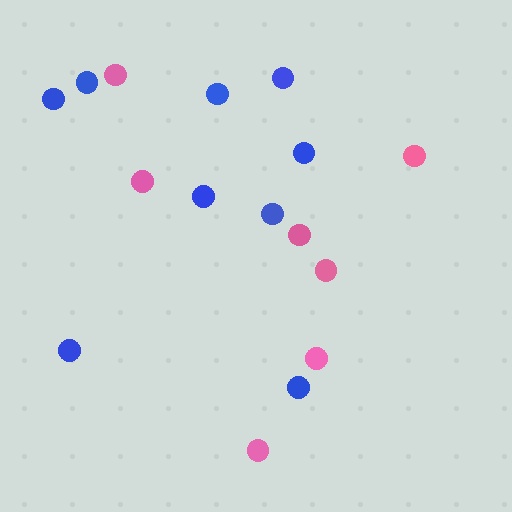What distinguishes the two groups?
There are 2 groups: one group of blue circles (9) and one group of pink circles (7).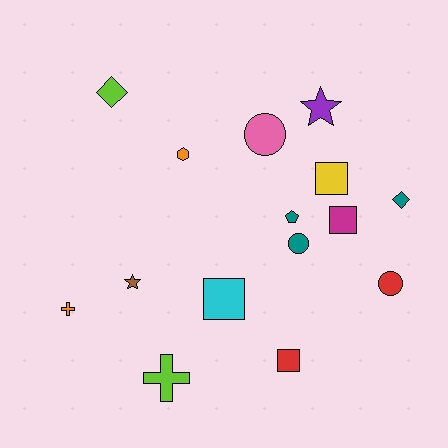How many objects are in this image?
There are 15 objects.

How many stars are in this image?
There are 2 stars.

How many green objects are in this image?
There are no green objects.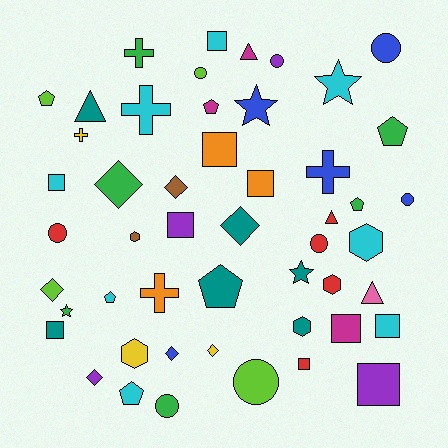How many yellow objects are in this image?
There are 3 yellow objects.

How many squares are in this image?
There are 10 squares.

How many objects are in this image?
There are 50 objects.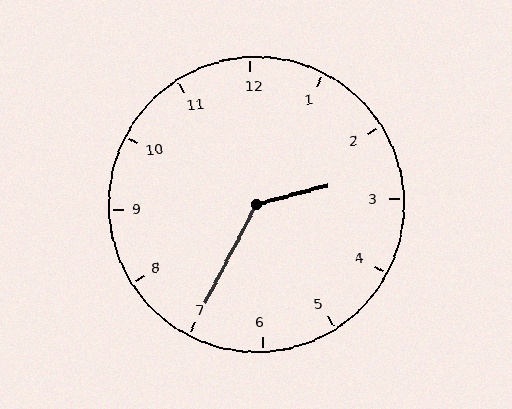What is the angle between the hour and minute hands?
Approximately 132 degrees.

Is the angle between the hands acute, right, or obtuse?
It is obtuse.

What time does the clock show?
2:35.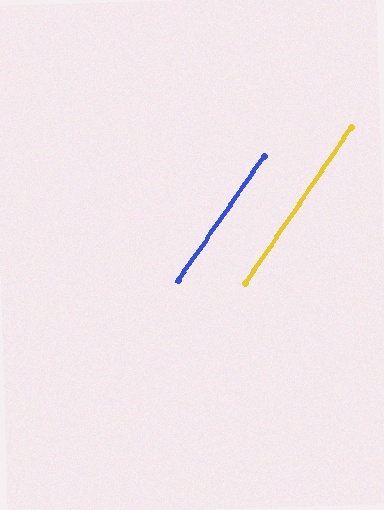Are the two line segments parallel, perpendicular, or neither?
Parallel — their directions differ by only 0.4°.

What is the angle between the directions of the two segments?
Approximately 0 degrees.